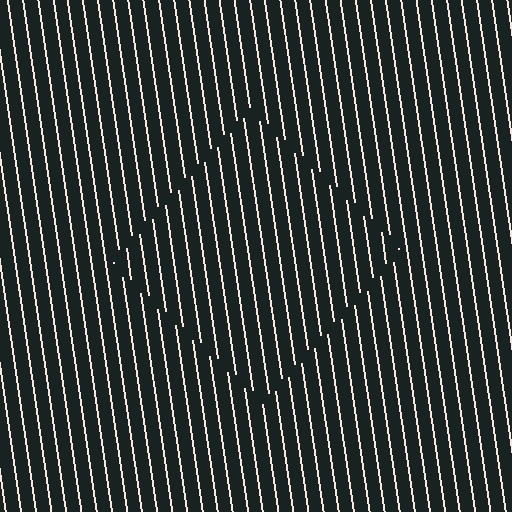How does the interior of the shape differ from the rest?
The interior of the shape contains the same grating, shifted by half a period — the contour is defined by the phase discontinuity where line-ends from the inner and outer gratings abut.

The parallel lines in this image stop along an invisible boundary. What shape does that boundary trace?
An illusory square. The interior of the shape contains the same grating, shifted by half a period — the contour is defined by the phase discontinuity where line-ends from the inner and outer gratings abut.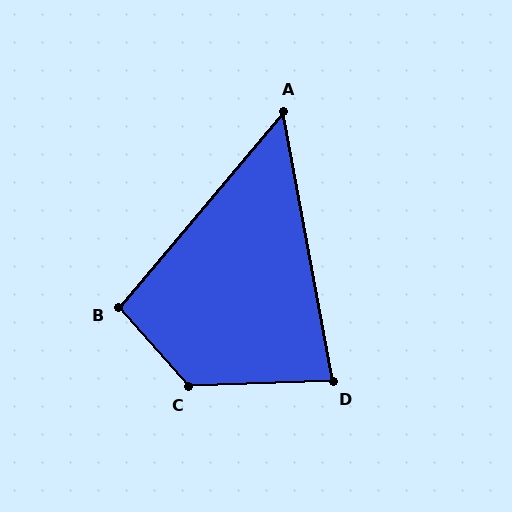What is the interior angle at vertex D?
Approximately 82 degrees (acute).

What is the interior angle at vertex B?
Approximately 98 degrees (obtuse).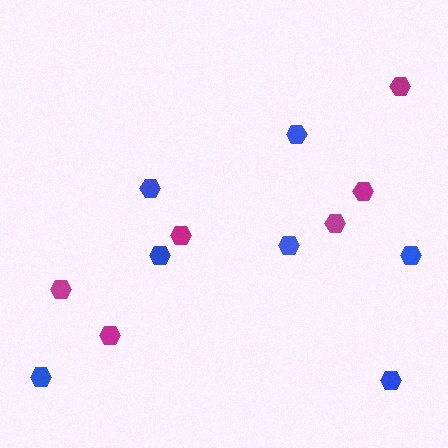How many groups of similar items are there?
There are 2 groups: one group of magenta hexagons (6) and one group of blue hexagons (7).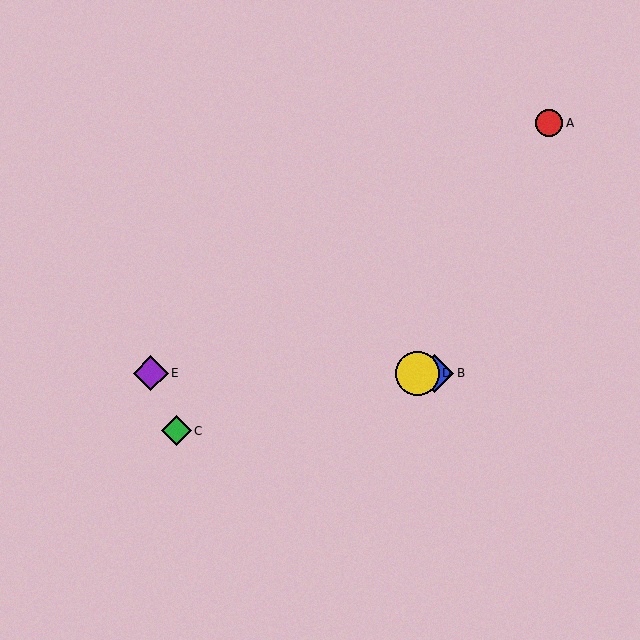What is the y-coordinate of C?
Object C is at y≈431.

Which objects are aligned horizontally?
Objects B, D, E are aligned horizontally.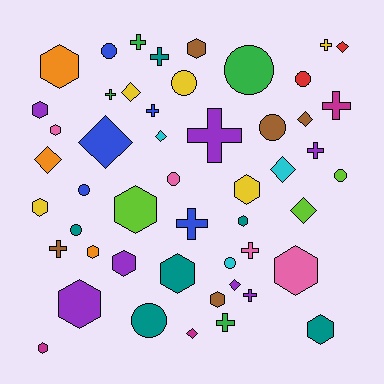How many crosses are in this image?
There are 13 crosses.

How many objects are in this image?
There are 50 objects.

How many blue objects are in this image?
There are 5 blue objects.